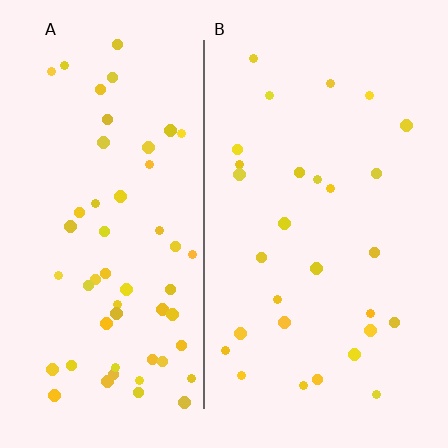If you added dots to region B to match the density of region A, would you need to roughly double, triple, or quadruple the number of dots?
Approximately double.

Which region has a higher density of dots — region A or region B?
A (the left).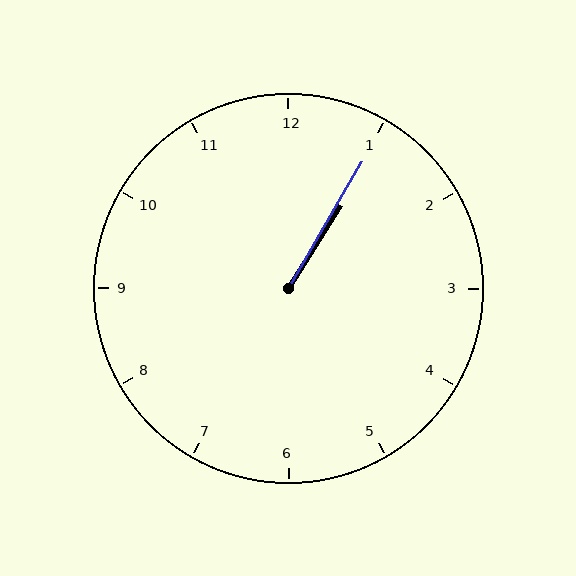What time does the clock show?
1:05.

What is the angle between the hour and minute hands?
Approximately 2 degrees.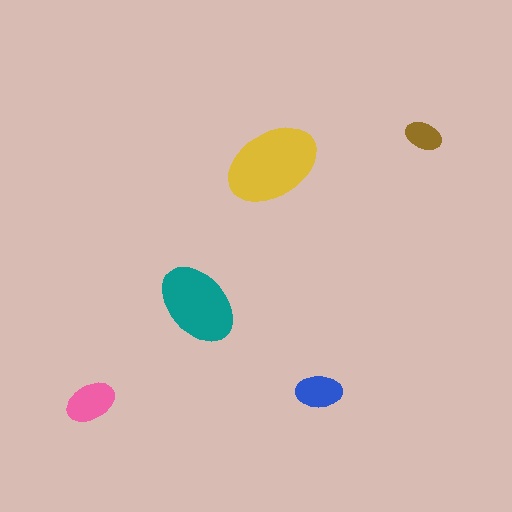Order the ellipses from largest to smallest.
the yellow one, the teal one, the pink one, the blue one, the brown one.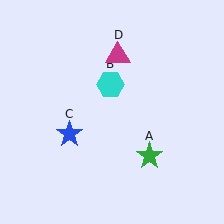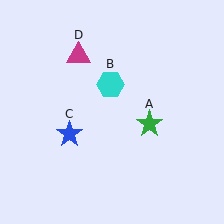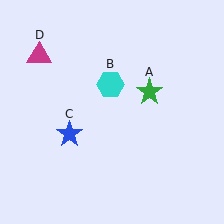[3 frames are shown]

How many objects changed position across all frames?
2 objects changed position: green star (object A), magenta triangle (object D).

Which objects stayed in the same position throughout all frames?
Cyan hexagon (object B) and blue star (object C) remained stationary.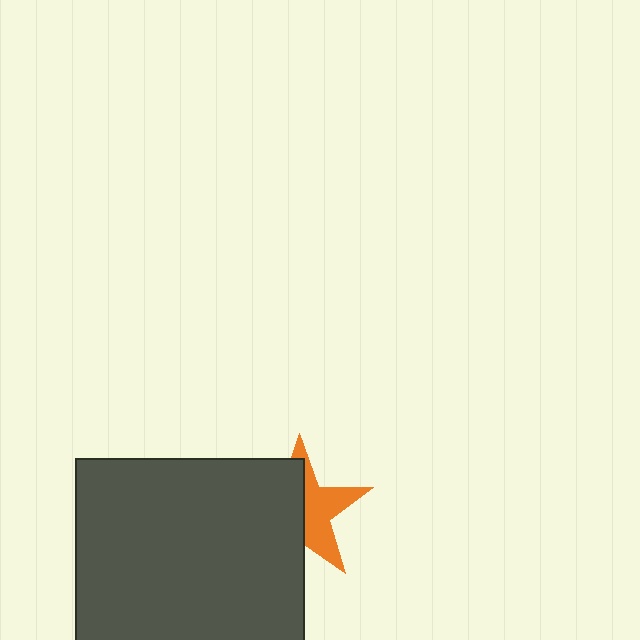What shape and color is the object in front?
The object in front is a dark gray square.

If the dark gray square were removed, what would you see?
You would see the complete orange star.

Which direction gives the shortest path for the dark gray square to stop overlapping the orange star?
Moving left gives the shortest separation.